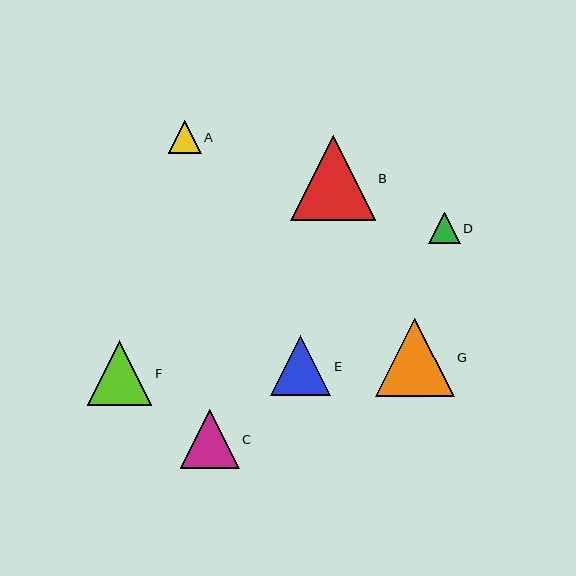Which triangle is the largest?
Triangle B is the largest with a size of approximately 85 pixels.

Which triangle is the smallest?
Triangle D is the smallest with a size of approximately 31 pixels.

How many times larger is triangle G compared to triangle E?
Triangle G is approximately 1.3 times the size of triangle E.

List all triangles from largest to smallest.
From largest to smallest: B, G, F, E, C, A, D.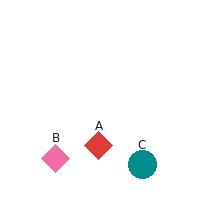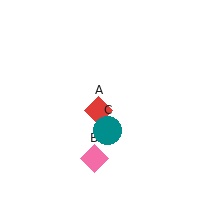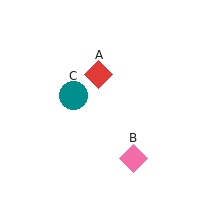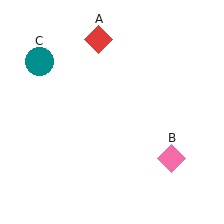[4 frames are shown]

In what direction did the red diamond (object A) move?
The red diamond (object A) moved up.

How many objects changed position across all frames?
3 objects changed position: red diamond (object A), pink diamond (object B), teal circle (object C).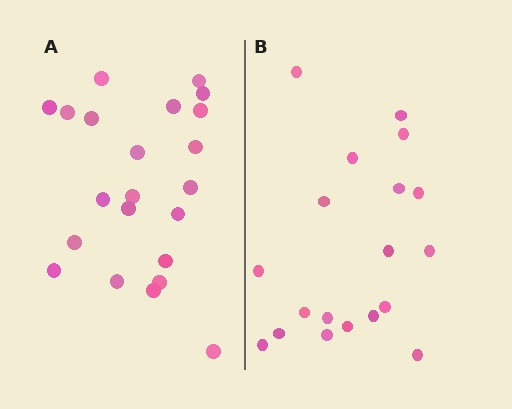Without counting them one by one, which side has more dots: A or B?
Region A (the left region) has more dots.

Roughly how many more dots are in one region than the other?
Region A has just a few more — roughly 2 or 3 more dots than region B.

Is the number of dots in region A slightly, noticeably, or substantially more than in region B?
Region A has only slightly more — the two regions are fairly close. The ratio is roughly 1.2 to 1.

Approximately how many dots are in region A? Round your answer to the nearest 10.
About 20 dots. (The exact count is 22, which rounds to 20.)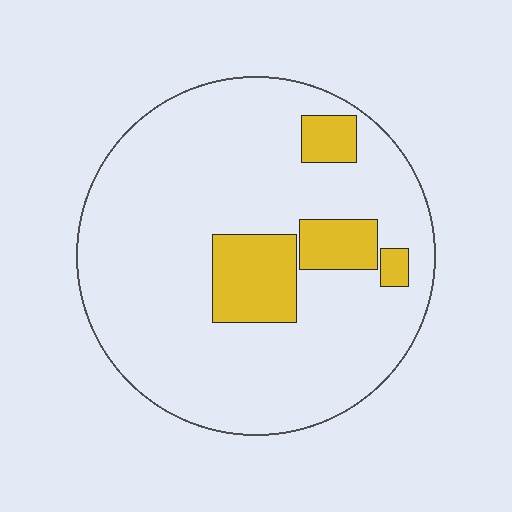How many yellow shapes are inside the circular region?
4.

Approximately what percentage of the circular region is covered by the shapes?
Approximately 15%.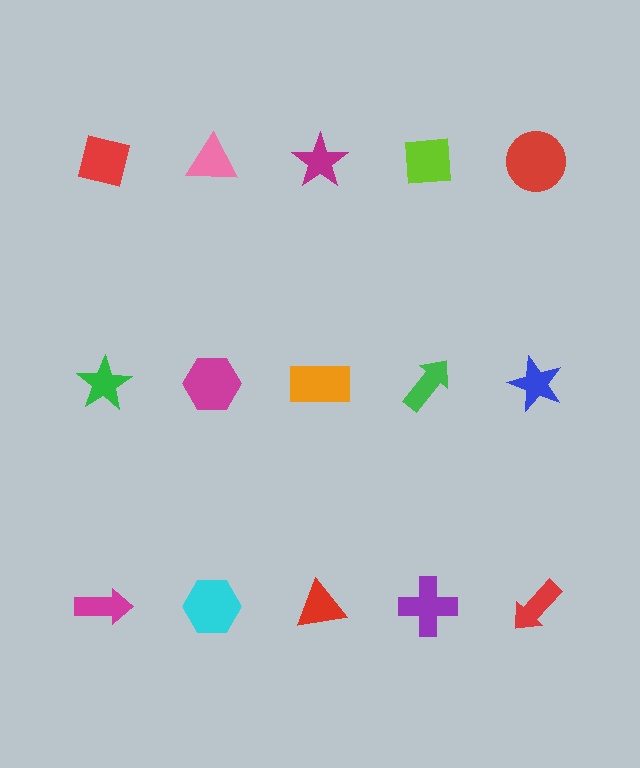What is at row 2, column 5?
A blue star.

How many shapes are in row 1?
5 shapes.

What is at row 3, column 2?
A cyan hexagon.